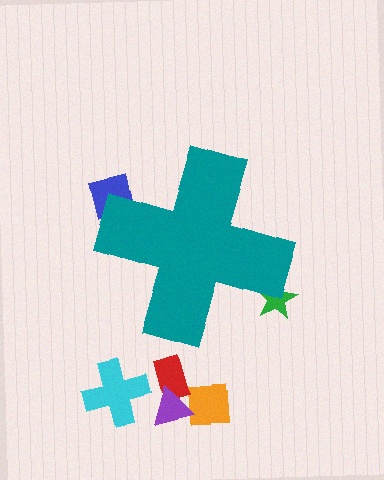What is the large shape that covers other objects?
A teal cross.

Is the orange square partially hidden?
No, the orange square is fully visible.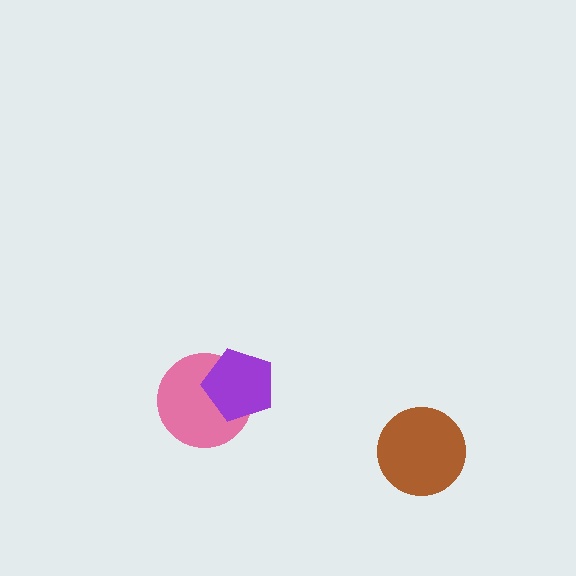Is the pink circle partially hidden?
Yes, it is partially covered by another shape.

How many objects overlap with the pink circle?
1 object overlaps with the pink circle.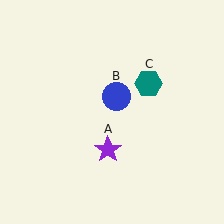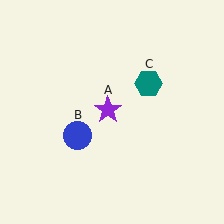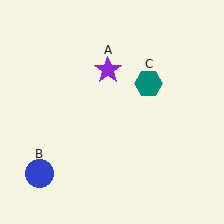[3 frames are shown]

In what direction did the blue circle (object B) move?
The blue circle (object B) moved down and to the left.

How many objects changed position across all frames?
2 objects changed position: purple star (object A), blue circle (object B).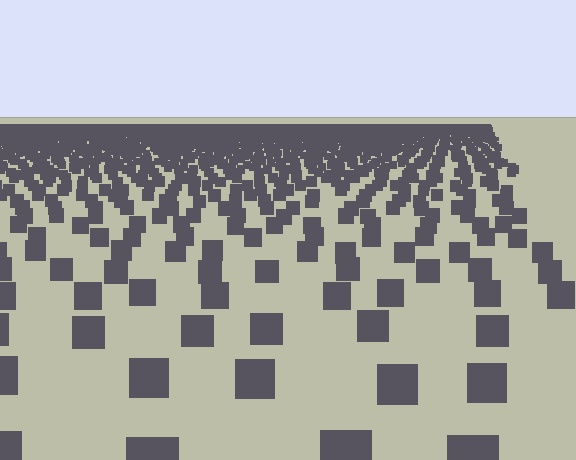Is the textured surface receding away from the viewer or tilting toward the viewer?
The surface is receding away from the viewer. Texture elements get smaller and denser toward the top.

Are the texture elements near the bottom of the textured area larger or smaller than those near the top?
Larger. Near the bottom, elements are closer to the viewer and appear at a bigger on-screen size.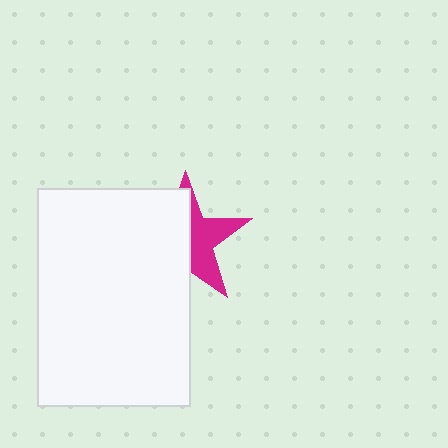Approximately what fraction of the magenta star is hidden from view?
Roughly 57% of the magenta star is hidden behind the white rectangle.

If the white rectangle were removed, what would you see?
You would see the complete magenta star.